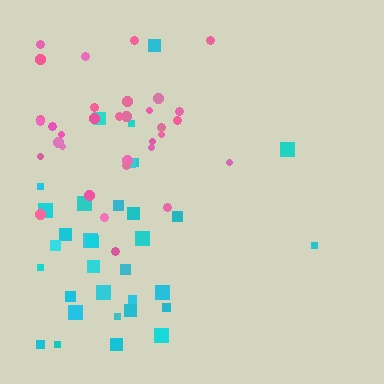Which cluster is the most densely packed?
Pink.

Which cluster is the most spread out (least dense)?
Cyan.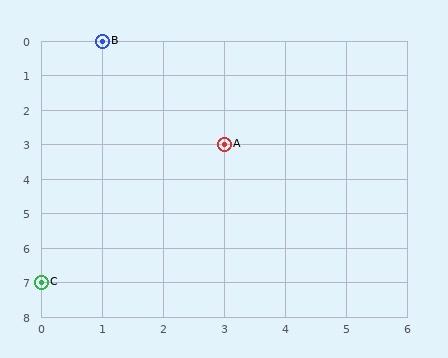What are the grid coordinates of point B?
Point B is at grid coordinates (1, 0).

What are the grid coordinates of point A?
Point A is at grid coordinates (3, 3).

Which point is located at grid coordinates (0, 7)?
Point C is at (0, 7).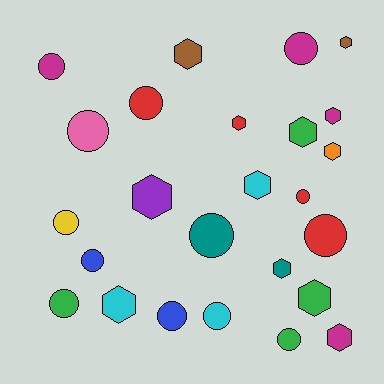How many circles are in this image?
There are 13 circles.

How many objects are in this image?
There are 25 objects.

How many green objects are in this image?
There are 4 green objects.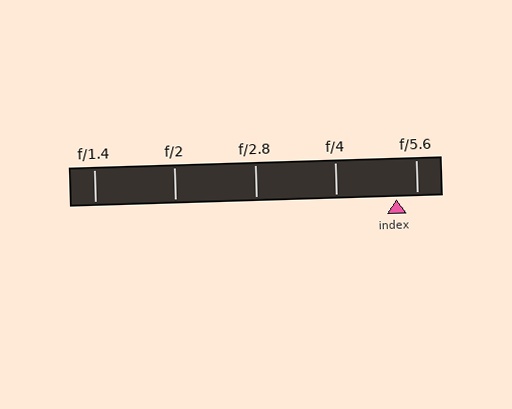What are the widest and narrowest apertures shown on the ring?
The widest aperture shown is f/1.4 and the narrowest is f/5.6.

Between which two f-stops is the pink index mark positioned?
The index mark is between f/4 and f/5.6.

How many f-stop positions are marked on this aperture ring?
There are 5 f-stop positions marked.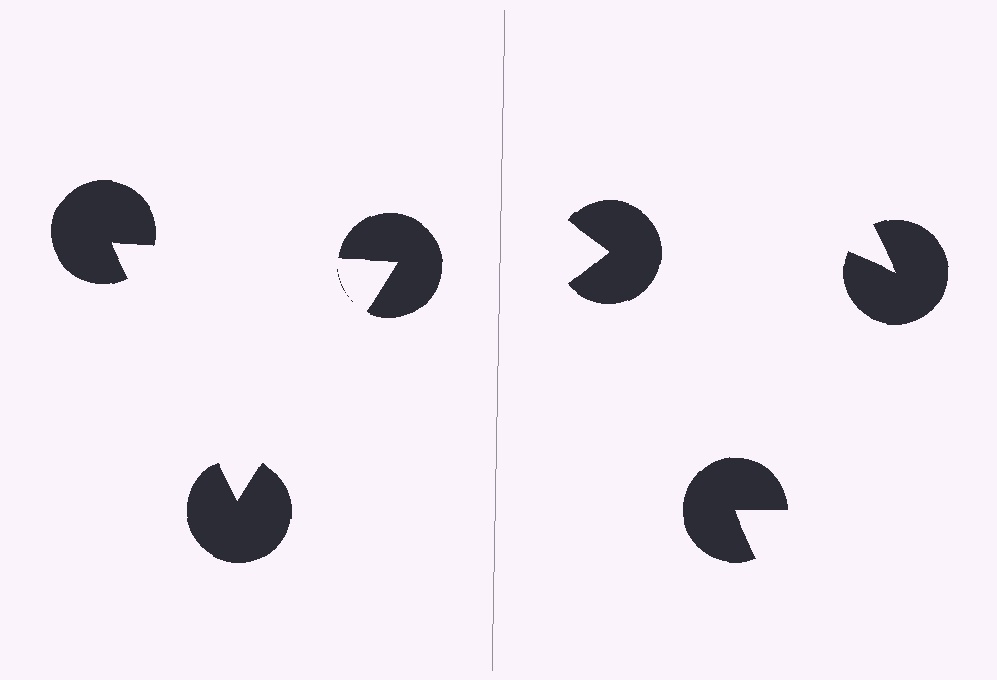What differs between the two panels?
The pac-man discs are positioned identically on both sides; only the wedge orientations differ. On the left they align to a triangle; on the right they are misaligned.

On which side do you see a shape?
An illusory triangle appears on the left side. On the right side the wedge cuts are rotated, so no coherent shape forms.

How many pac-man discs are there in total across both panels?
6 — 3 on each side.